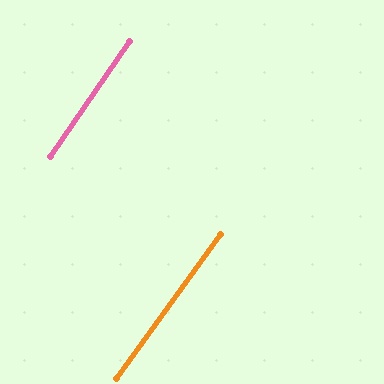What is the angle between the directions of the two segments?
Approximately 1 degree.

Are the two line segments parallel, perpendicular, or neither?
Parallel — their directions differ by only 1.2°.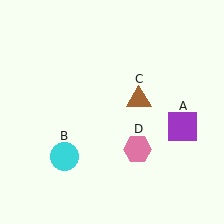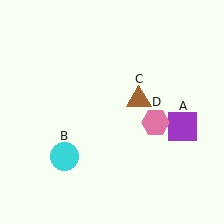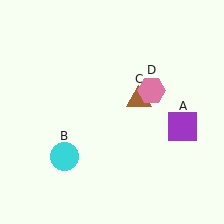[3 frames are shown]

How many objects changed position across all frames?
1 object changed position: pink hexagon (object D).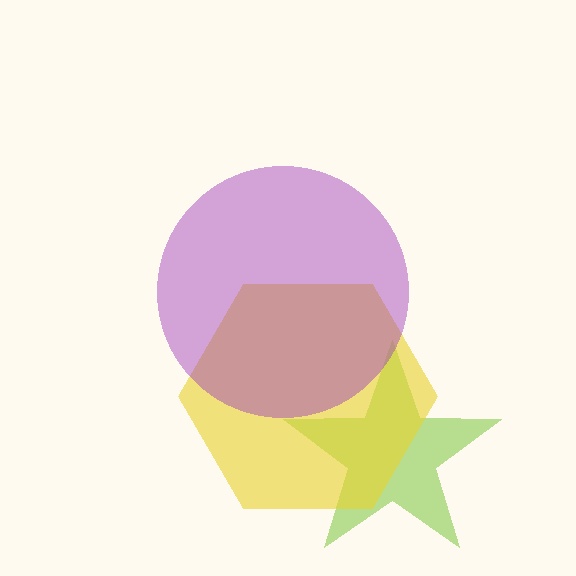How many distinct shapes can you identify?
There are 3 distinct shapes: a lime star, a yellow hexagon, a purple circle.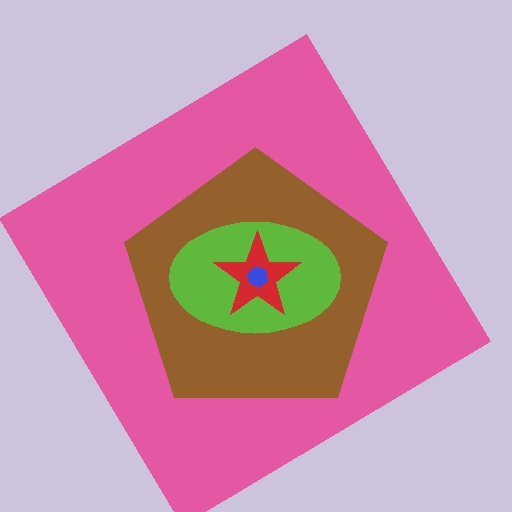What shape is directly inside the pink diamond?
The brown pentagon.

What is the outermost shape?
The pink diamond.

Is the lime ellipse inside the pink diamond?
Yes.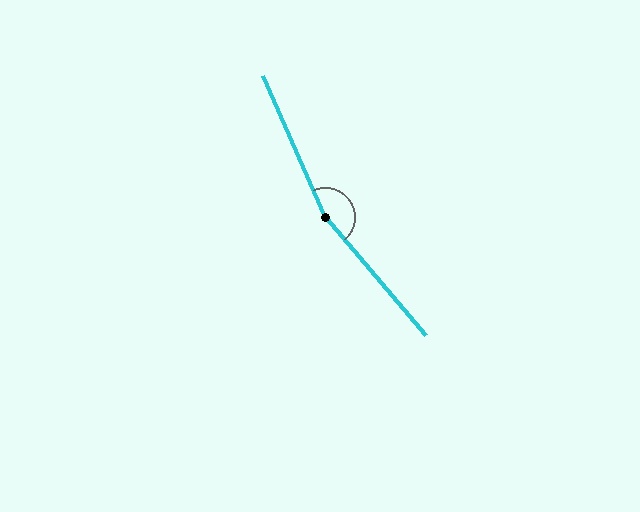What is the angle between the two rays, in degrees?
Approximately 163 degrees.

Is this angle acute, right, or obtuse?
It is obtuse.